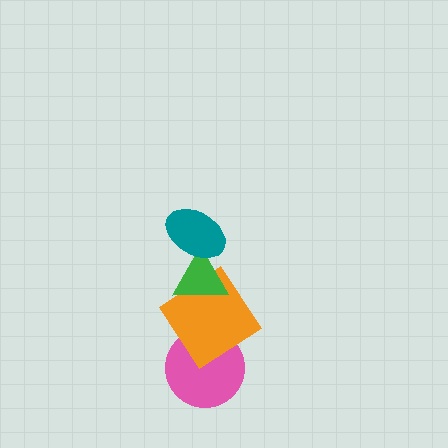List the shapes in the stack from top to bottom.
From top to bottom: the teal ellipse, the green triangle, the orange diamond, the pink circle.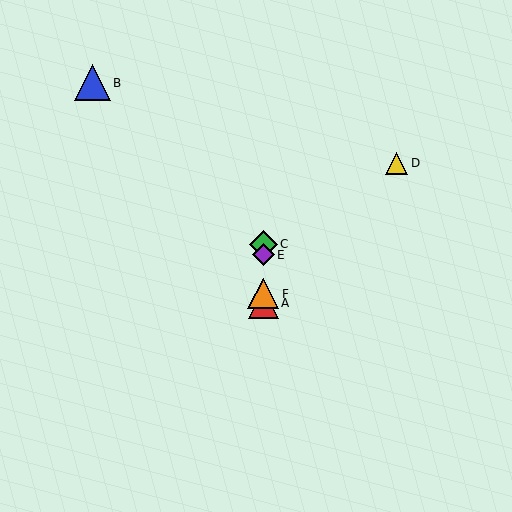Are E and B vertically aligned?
No, E is at x≈263 and B is at x≈92.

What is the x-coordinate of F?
Object F is at x≈263.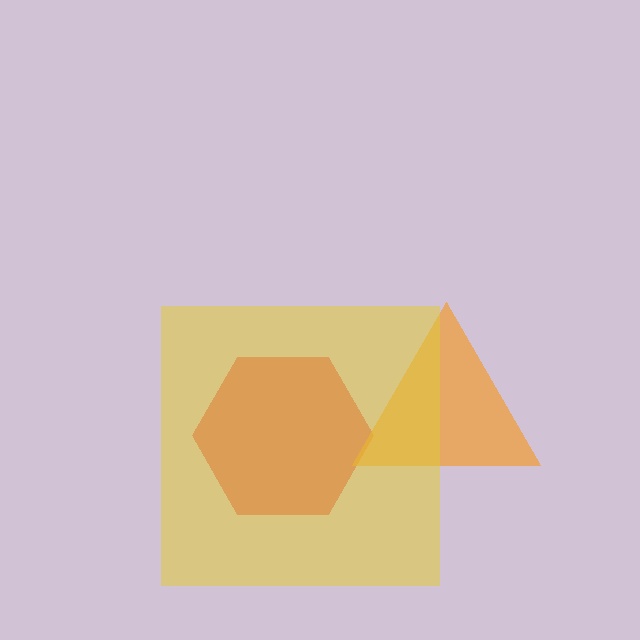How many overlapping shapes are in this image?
There are 3 overlapping shapes in the image.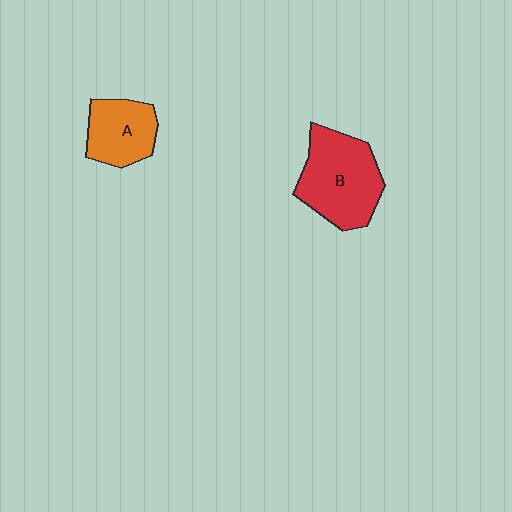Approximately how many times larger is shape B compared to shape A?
Approximately 1.6 times.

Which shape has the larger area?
Shape B (red).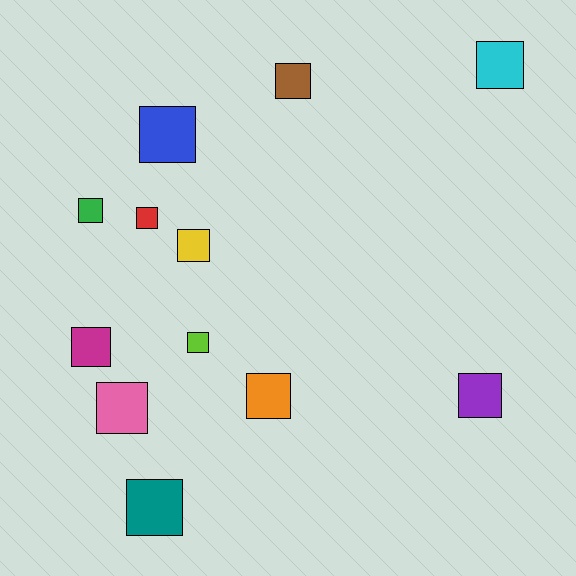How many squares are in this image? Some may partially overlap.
There are 12 squares.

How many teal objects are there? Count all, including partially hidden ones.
There is 1 teal object.